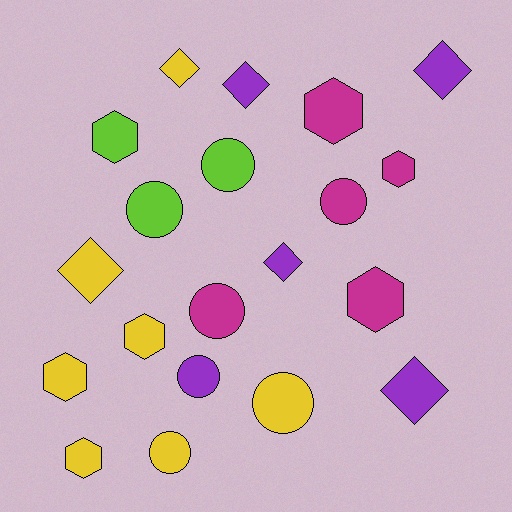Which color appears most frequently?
Yellow, with 7 objects.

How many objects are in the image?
There are 20 objects.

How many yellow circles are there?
There are 2 yellow circles.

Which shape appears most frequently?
Hexagon, with 7 objects.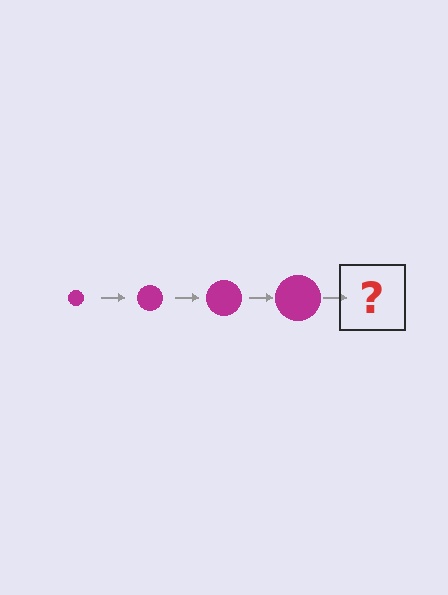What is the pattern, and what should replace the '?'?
The pattern is that the circle gets progressively larger each step. The '?' should be a magenta circle, larger than the previous one.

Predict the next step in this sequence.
The next step is a magenta circle, larger than the previous one.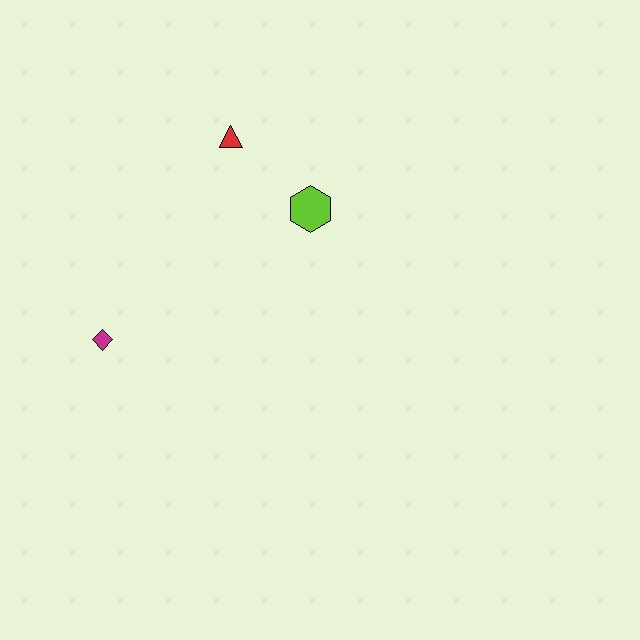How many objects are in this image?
There are 3 objects.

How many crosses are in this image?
There are no crosses.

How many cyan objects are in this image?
There are no cyan objects.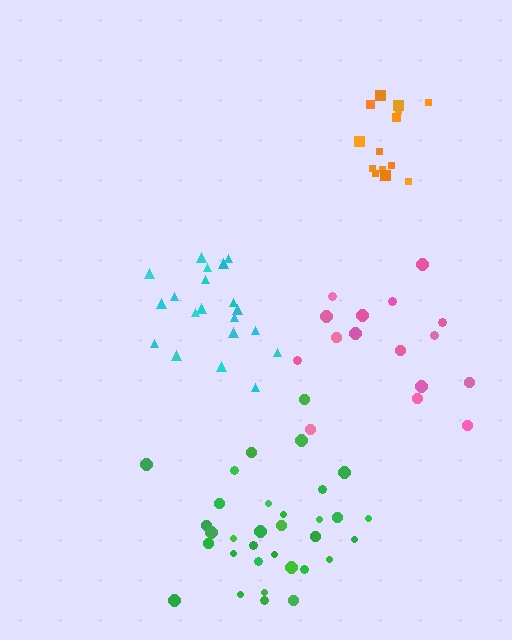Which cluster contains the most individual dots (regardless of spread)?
Green (33).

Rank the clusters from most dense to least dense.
orange, green, cyan, pink.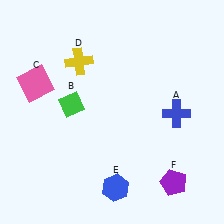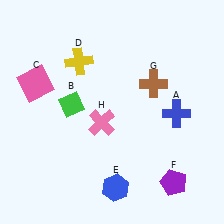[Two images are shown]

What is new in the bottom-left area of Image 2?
A pink cross (H) was added in the bottom-left area of Image 2.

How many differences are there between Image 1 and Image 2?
There are 2 differences between the two images.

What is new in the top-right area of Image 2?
A brown cross (G) was added in the top-right area of Image 2.